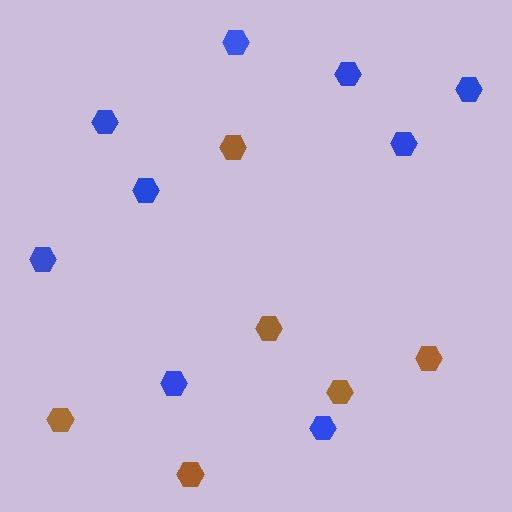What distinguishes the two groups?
There are 2 groups: one group of blue hexagons (9) and one group of brown hexagons (6).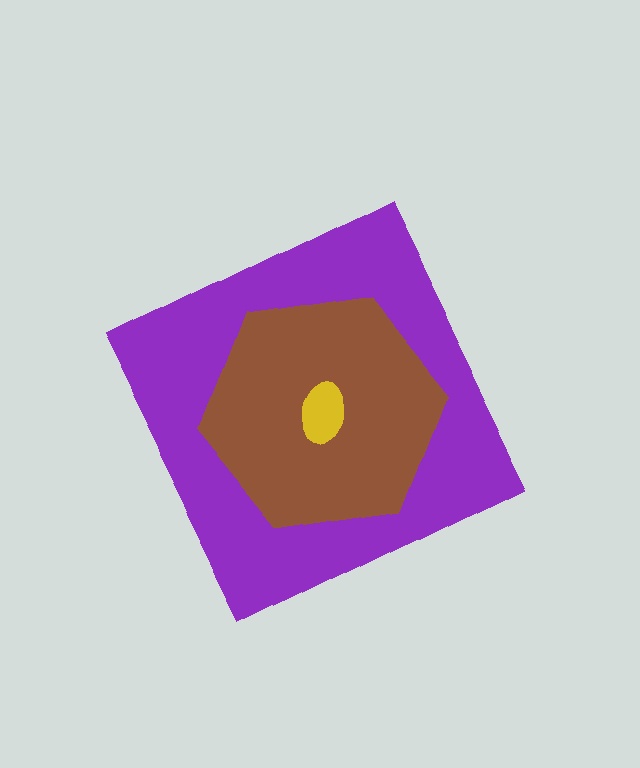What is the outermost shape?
The purple diamond.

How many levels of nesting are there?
3.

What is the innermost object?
The yellow ellipse.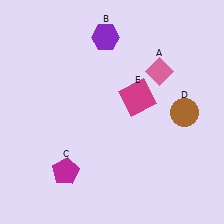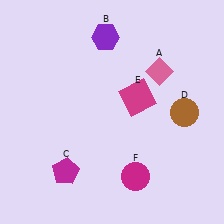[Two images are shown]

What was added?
A magenta circle (F) was added in Image 2.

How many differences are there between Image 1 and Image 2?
There is 1 difference between the two images.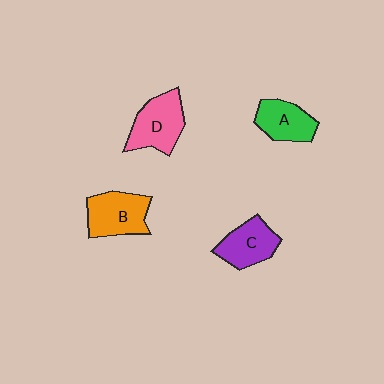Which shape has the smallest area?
Shape A (green).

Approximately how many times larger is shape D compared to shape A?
Approximately 1.3 times.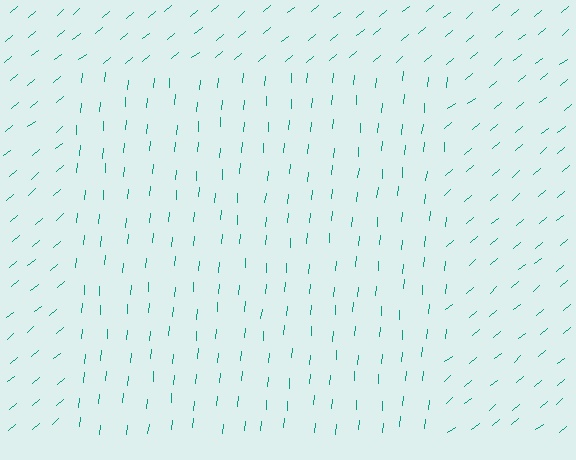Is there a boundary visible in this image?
Yes, there is a texture boundary formed by a change in line orientation.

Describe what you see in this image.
The image is filled with small teal line segments. A rectangle region in the image has lines oriented differently from the surrounding lines, creating a visible texture boundary.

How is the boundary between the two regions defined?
The boundary is defined purely by a change in line orientation (approximately 45 degrees difference). All lines are the same color and thickness.